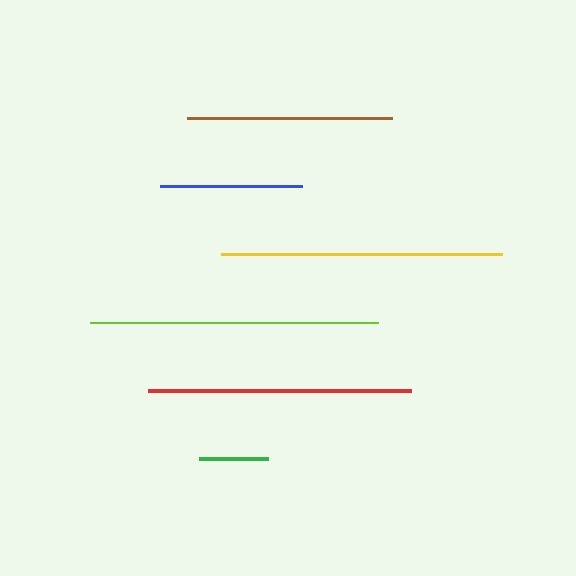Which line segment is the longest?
The lime line is the longest at approximately 287 pixels.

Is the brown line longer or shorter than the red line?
The red line is longer than the brown line.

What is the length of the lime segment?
The lime segment is approximately 287 pixels long.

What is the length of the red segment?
The red segment is approximately 262 pixels long.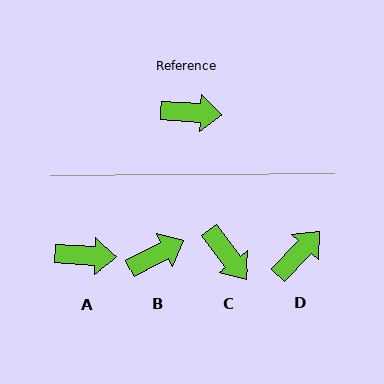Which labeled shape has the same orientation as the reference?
A.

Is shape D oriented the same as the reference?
No, it is off by about 50 degrees.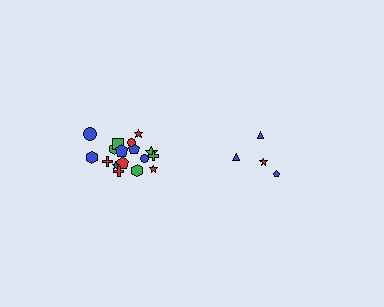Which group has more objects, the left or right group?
The left group.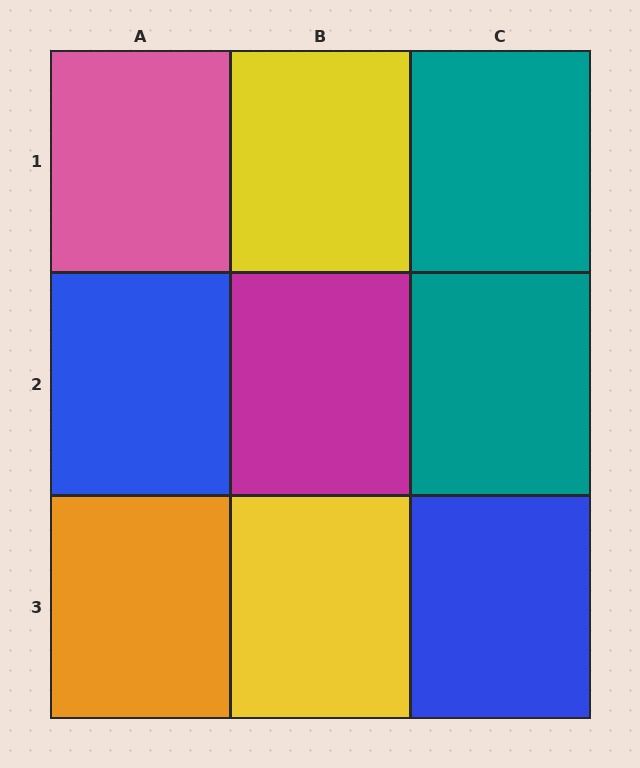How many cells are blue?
2 cells are blue.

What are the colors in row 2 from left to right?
Blue, magenta, teal.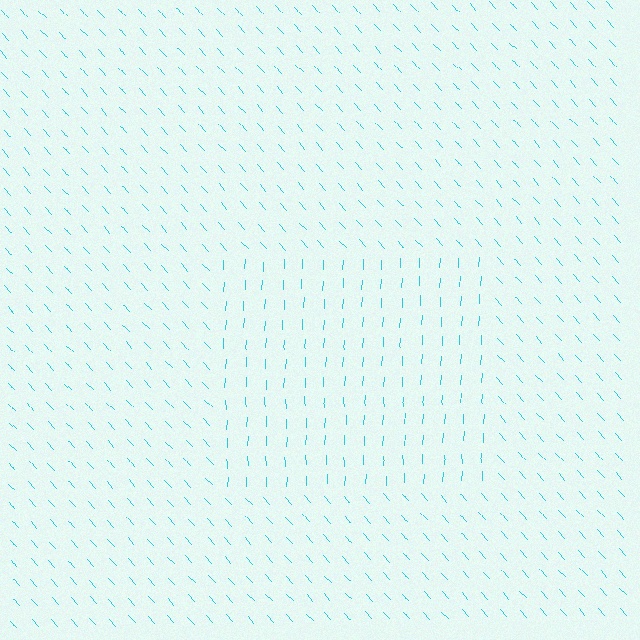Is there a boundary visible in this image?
Yes, there is a texture boundary formed by a change in line orientation.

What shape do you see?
I see a rectangle.